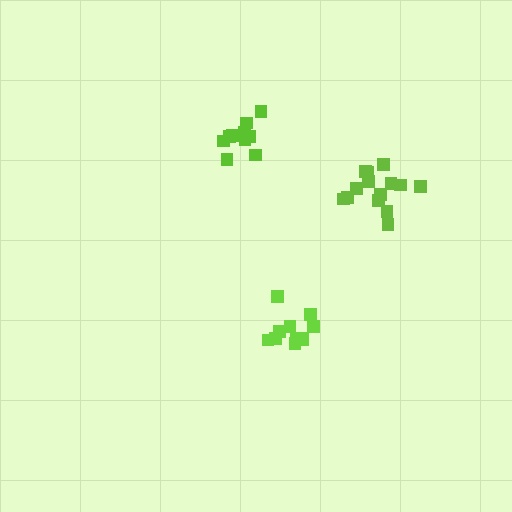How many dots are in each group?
Group 1: 11 dots, Group 2: 10 dots, Group 3: 14 dots (35 total).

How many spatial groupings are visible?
There are 3 spatial groupings.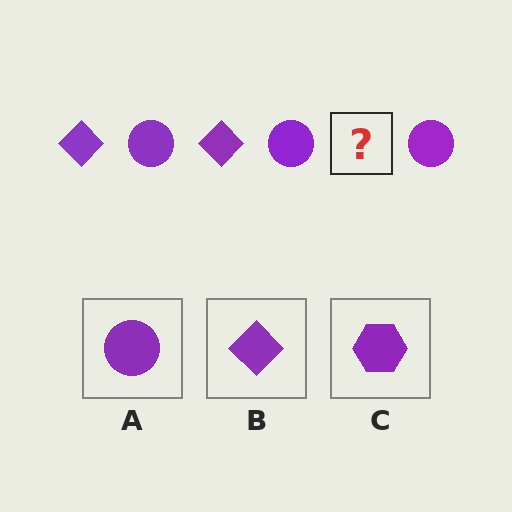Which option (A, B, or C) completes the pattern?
B.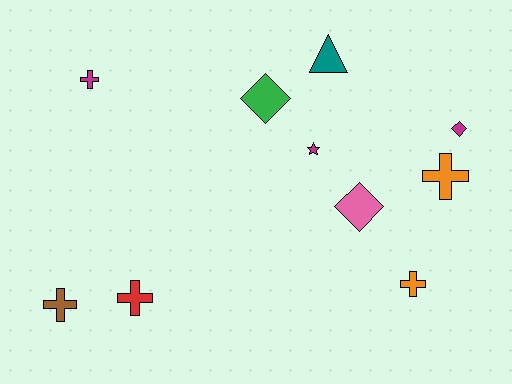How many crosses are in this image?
There are 5 crosses.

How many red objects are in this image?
There is 1 red object.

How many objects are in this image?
There are 10 objects.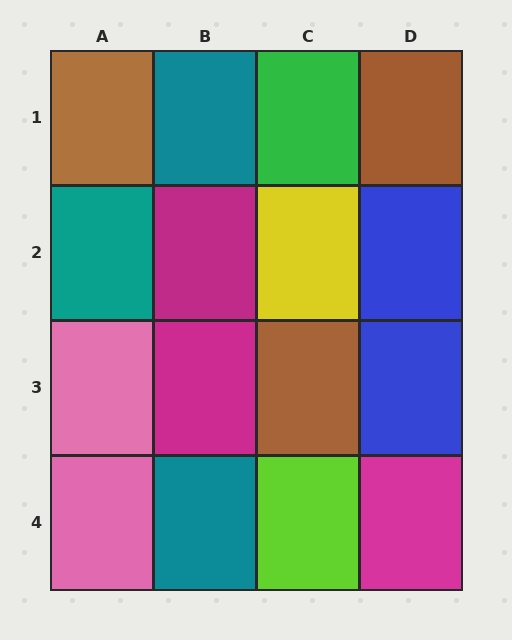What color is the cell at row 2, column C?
Yellow.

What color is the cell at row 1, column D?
Brown.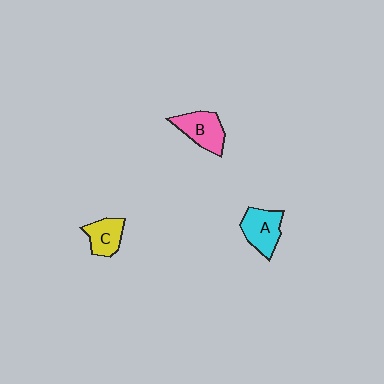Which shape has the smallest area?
Shape C (yellow).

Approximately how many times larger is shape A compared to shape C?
Approximately 1.2 times.